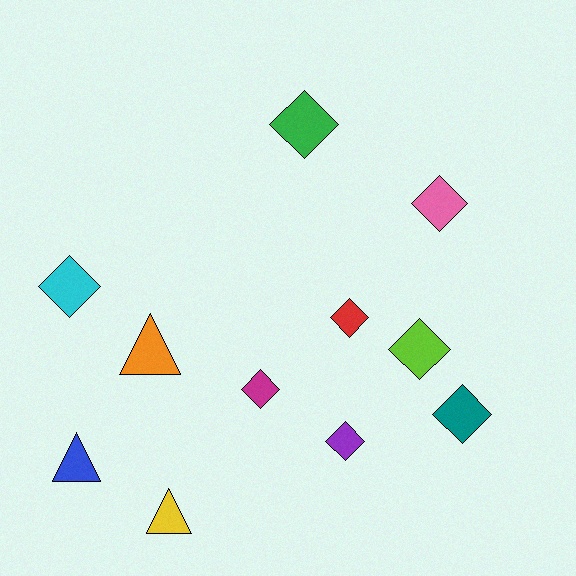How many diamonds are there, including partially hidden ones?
There are 8 diamonds.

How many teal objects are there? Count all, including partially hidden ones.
There is 1 teal object.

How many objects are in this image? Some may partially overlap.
There are 11 objects.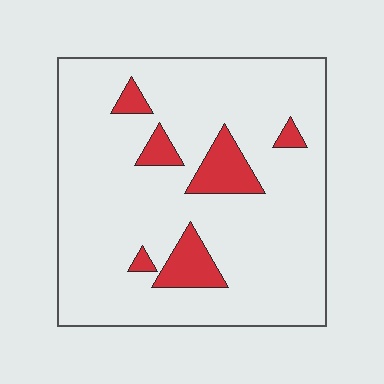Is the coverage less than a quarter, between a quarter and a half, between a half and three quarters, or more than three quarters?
Less than a quarter.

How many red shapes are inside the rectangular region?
6.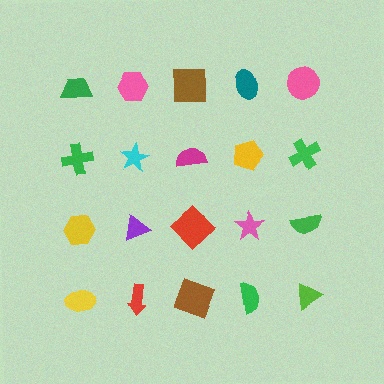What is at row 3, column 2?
A purple triangle.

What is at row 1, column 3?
A brown square.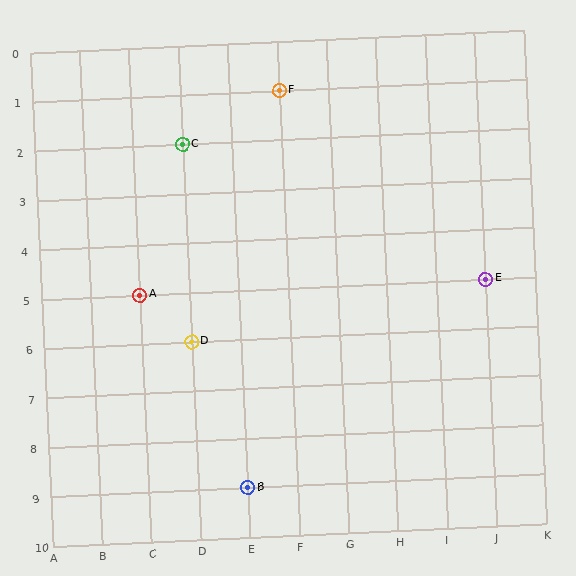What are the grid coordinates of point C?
Point C is at grid coordinates (D, 2).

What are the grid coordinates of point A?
Point A is at grid coordinates (C, 5).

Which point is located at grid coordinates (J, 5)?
Point E is at (J, 5).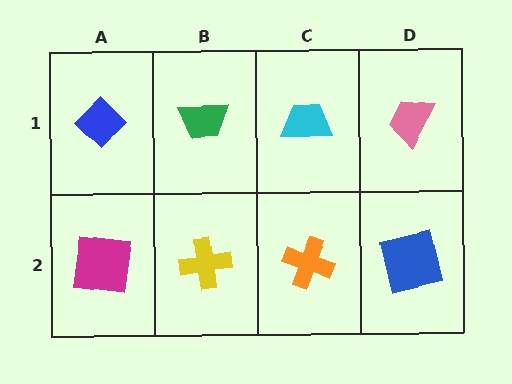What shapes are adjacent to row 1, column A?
A magenta square (row 2, column A), a green trapezoid (row 1, column B).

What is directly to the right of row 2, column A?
A yellow cross.